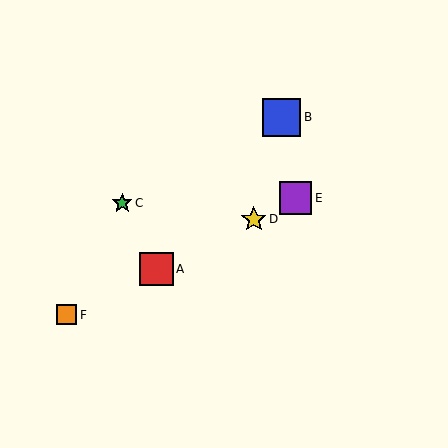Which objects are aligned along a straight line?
Objects A, D, E, F are aligned along a straight line.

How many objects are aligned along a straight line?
4 objects (A, D, E, F) are aligned along a straight line.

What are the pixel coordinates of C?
Object C is at (122, 203).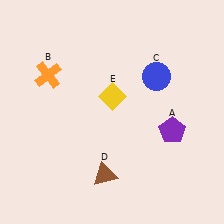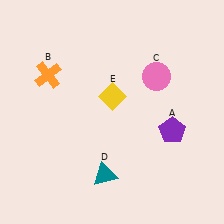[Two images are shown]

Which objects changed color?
C changed from blue to pink. D changed from brown to teal.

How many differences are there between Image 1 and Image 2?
There are 2 differences between the two images.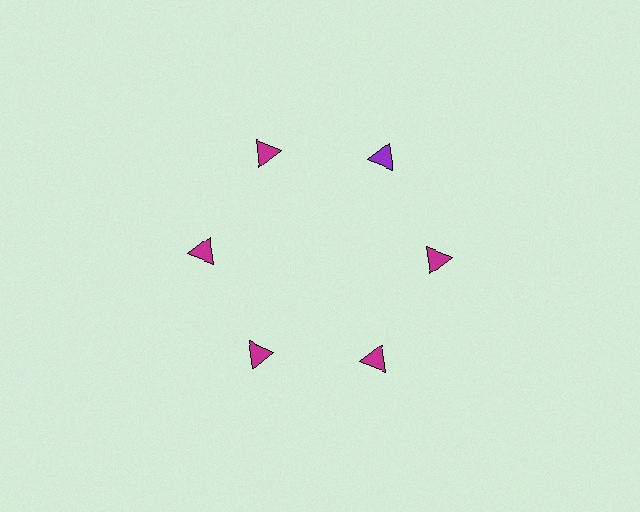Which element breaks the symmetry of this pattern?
The purple triangle at roughly the 1 o'clock position breaks the symmetry. All other shapes are magenta triangles.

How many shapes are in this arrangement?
There are 6 shapes arranged in a ring pattern.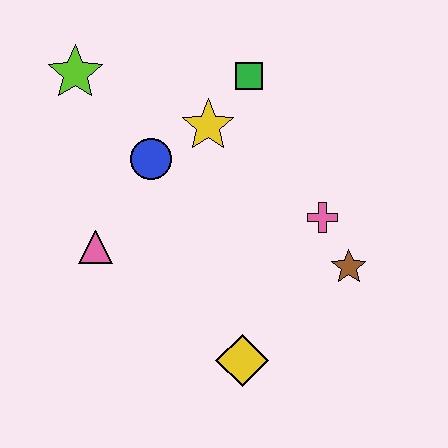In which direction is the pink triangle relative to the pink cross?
The pink triangle is to the left of the pink cross.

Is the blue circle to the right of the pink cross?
No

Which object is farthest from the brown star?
The lime star is farthest from the brown star.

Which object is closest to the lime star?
The blue circle is closest to the lime star.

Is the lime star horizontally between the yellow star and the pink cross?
No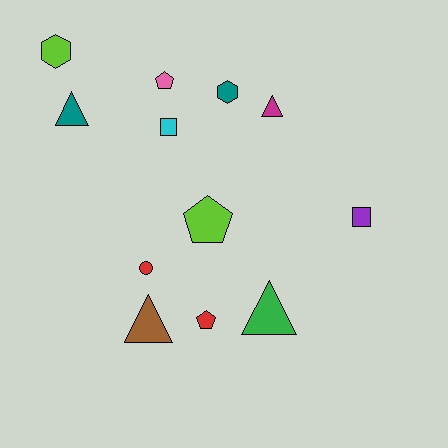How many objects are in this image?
There are 12 objects.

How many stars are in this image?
There are no stars.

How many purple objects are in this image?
There is 1 purple object.